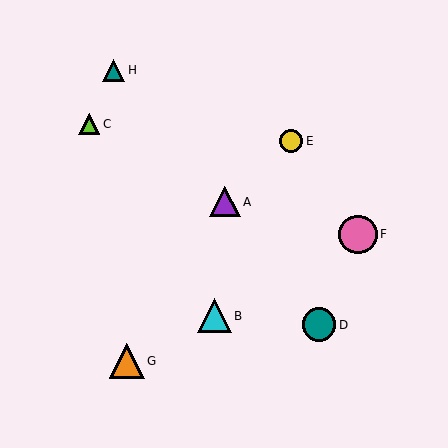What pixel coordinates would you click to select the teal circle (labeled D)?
Click at (319, 325) to select the teal circle D.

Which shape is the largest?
The pink circle (labeled F) is the largest.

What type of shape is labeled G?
Shape G is an orange triangle.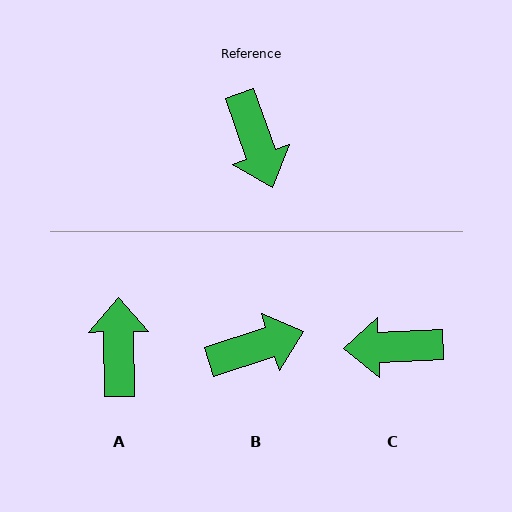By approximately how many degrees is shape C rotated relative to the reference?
Approximately 107 degrees clockwise.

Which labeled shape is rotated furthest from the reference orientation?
A, about 161 degrees away.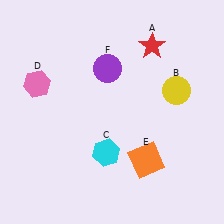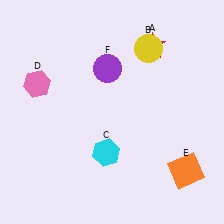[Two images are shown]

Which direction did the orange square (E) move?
The orange square (E) moved right.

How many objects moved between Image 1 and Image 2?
2 objects moved between the two images.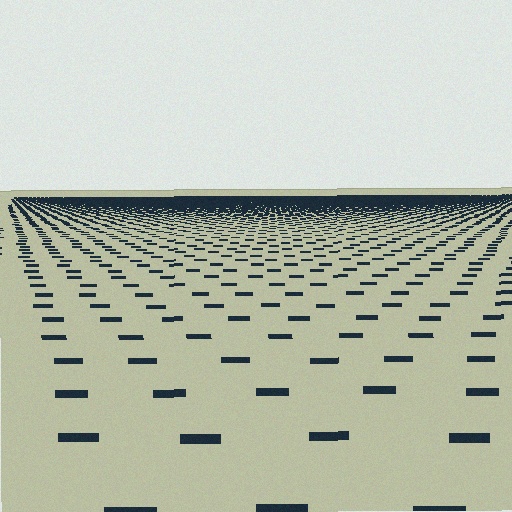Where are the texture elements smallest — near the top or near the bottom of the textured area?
Near the top.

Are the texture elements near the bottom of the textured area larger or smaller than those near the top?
Larger. Near the bottom, elements are closer to the viewer and appear at a bigger on-screen size.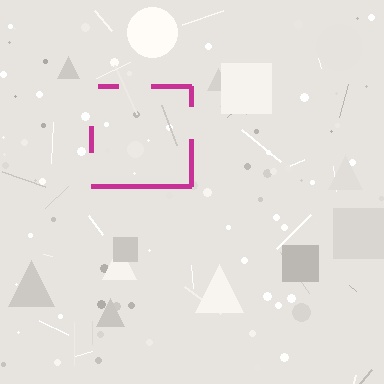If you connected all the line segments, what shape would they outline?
They would outline a square.